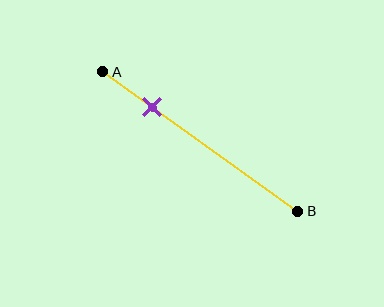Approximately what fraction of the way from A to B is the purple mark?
The purple mark is approximately 25% of the way from A to B.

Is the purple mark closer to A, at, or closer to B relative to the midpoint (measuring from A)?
The purple mark is closer to point A than the midpoint of segment AB.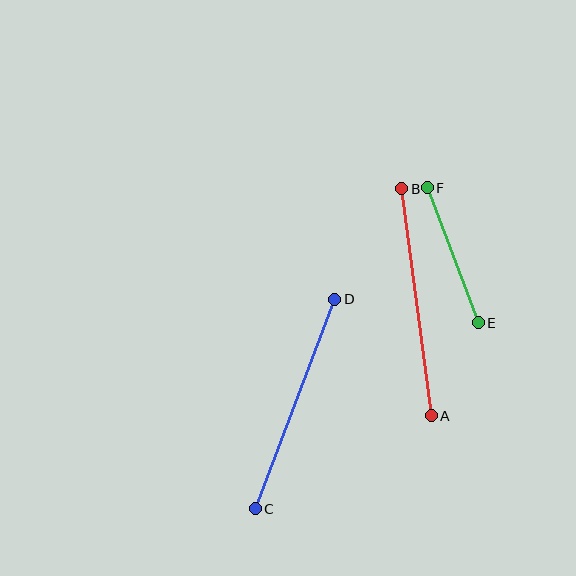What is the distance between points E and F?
The distance is approximately 145 pixels.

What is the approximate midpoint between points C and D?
The midpoint is at approximately (295, 404) pixels.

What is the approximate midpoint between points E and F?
The midpoint is at approximately (453, 255) pixels.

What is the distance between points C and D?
The distance is approximately 224 pixels.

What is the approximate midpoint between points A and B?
The midpoint is at approximately (416, 302) pixels.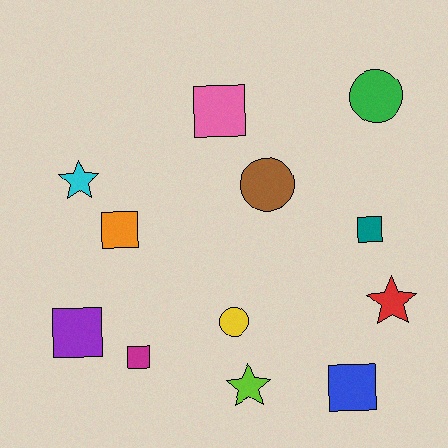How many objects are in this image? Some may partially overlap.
There are 12 objects.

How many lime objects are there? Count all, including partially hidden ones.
There is 1 lime object.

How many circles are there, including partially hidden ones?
There are 3 circles.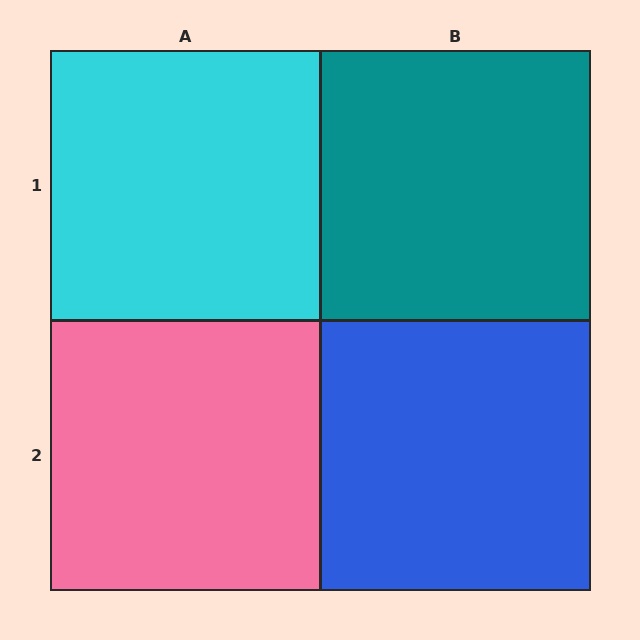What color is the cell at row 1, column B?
Teal.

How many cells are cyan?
1 cell is cyan.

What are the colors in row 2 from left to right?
Pink, blue.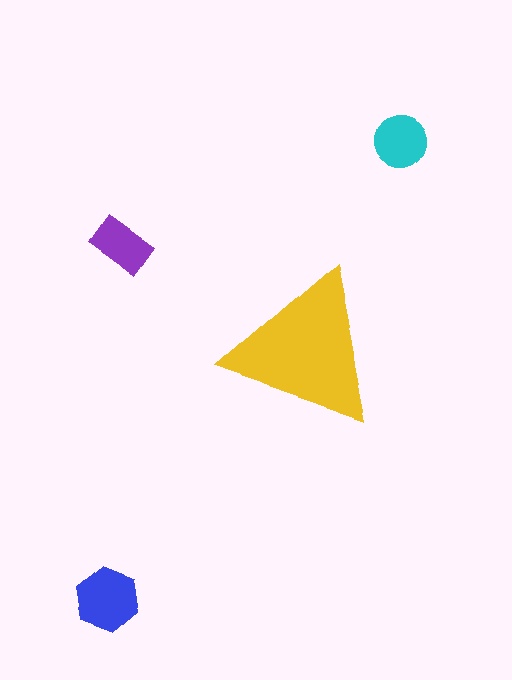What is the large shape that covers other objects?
A yellow triangle.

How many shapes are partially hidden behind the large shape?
0 shapes are partially hidden.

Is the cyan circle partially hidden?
No, the cyan circle is fully visible.